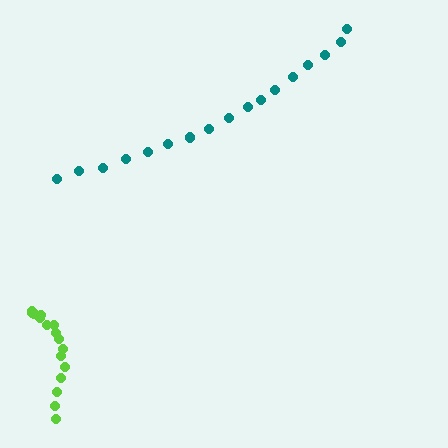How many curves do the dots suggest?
There are 2 distinct paths.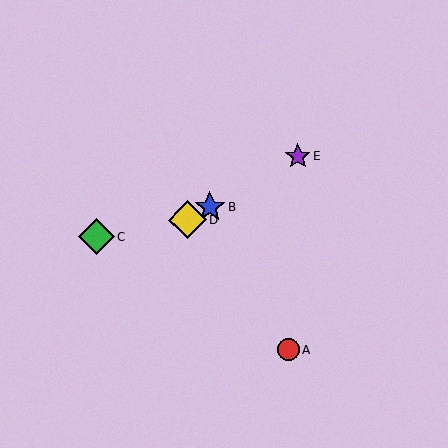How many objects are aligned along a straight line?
3 objects (B, D, E) are aligned along a straight line.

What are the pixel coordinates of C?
Object C is at (96, 237).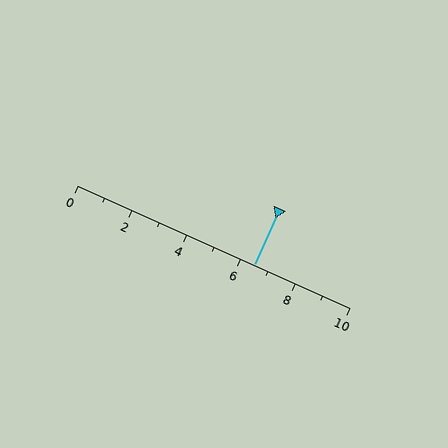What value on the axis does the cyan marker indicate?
The marker indicates approximately 6.5.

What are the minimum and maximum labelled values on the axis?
The axis runs from 0 to 10.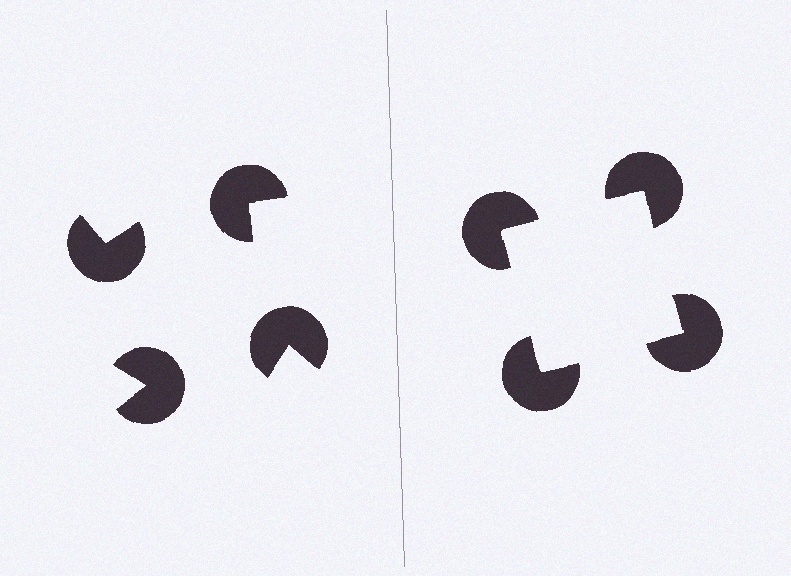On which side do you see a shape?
An illusory square appears on the right side. On the left side the wedge cuts are rotated, so no coherent shape forms.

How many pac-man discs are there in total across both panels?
8 — 4 on each side.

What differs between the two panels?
The pac-man discs are positioned identically on both sides; only the wedge orientations differ. On the right they align to a square; on the left they are misaligned.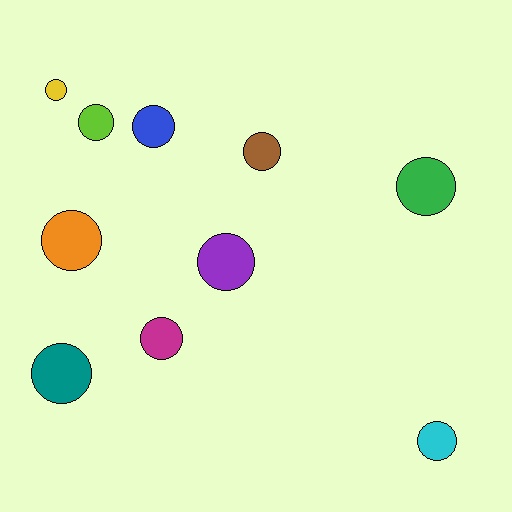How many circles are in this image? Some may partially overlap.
There are 10 circles.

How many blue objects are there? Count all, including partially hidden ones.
There is 1 blue object.